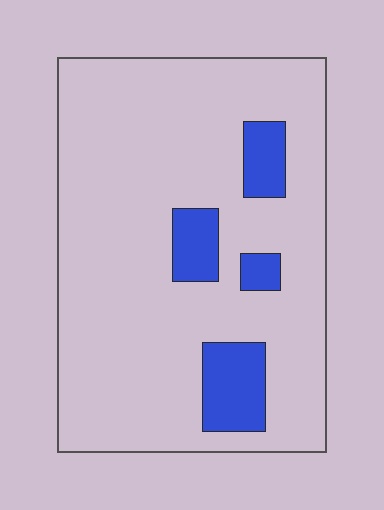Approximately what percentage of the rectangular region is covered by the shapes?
Approximately 15%.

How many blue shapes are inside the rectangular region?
4.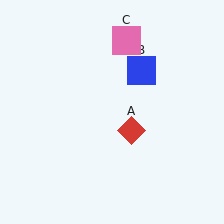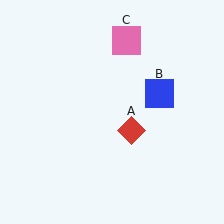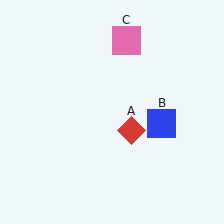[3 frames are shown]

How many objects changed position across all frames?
1 object changed position: blue square (object B).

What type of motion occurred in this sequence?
The blue square (object B) rotated clockwise around the center of the scene.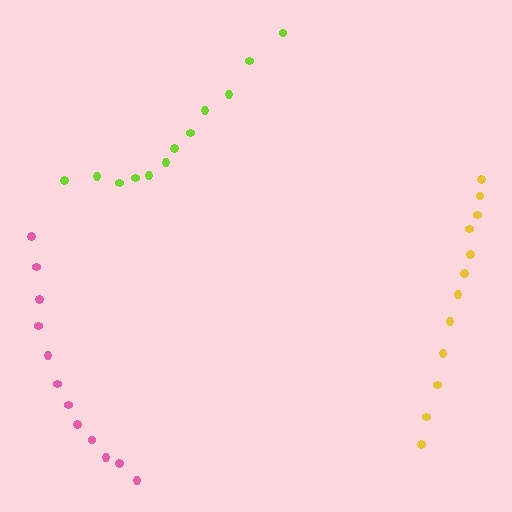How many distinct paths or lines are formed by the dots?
There are 3 distinct paths.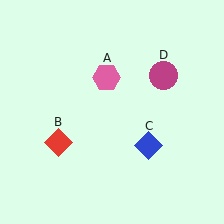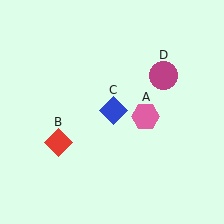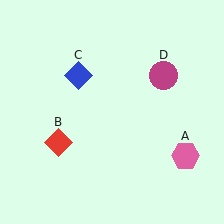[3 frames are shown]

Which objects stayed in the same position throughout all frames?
Red diamond (object B) and magenta circle (object D) remained stationary.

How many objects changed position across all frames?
2 objects changed position: pink hexagon (object A), blue diamond (object C).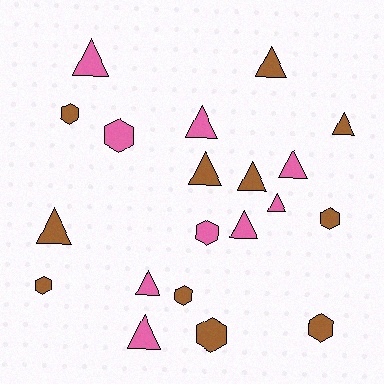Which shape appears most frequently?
Triangle, with 12 objects.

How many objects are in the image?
There are 20 objects.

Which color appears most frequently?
Brown, with 11 objects.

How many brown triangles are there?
There are 5 brown triangles.